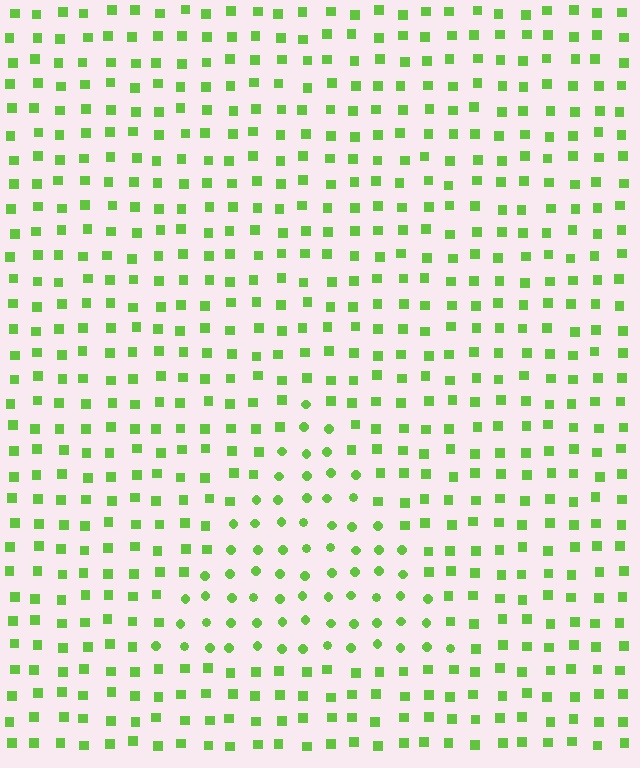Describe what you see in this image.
The image is filled with small lime elements arranged in a uniform grid. A triangle-shaped region contains circles, while the surrounding area contains squares. The boundary is defined purely by the change in element shape.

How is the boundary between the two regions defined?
The boundary is defined by a change in element shape: circles inside vs. squares outside. All elements share the same color and spacing.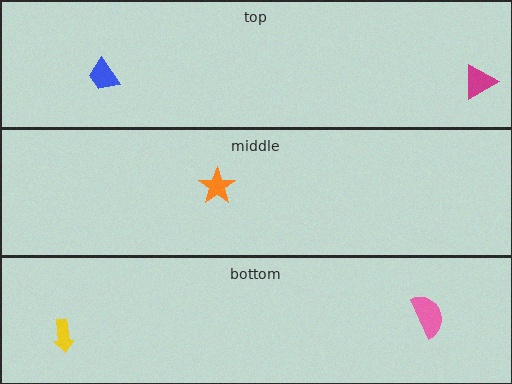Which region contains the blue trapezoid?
The top region.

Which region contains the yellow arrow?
The bottom region.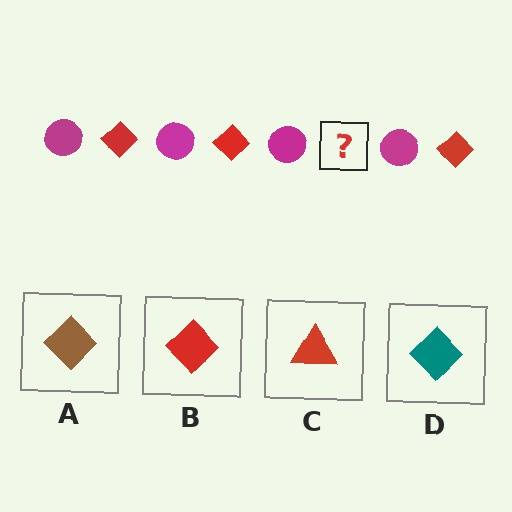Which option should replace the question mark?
Option B.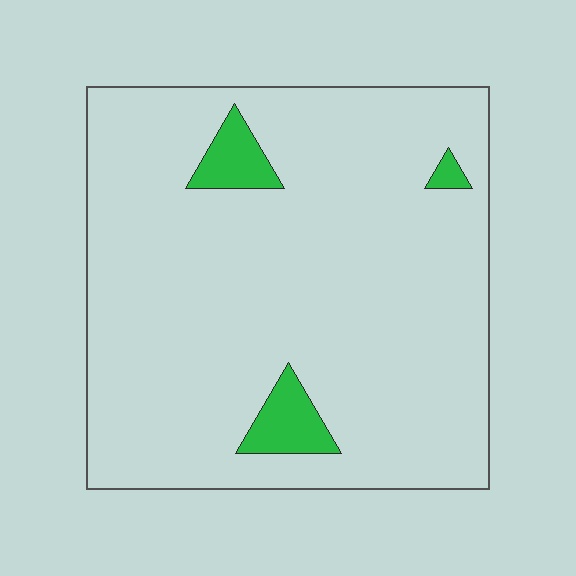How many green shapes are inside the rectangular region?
3.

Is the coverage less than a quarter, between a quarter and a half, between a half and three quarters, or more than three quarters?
Less than a quarter.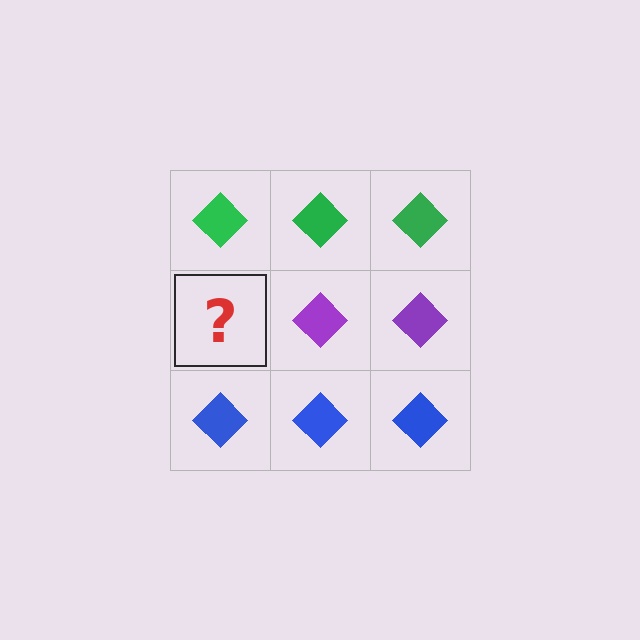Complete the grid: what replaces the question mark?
The question mark should be replaced with a purple diamond.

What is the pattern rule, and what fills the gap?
The rule is that each row has a consistent color. The gap should be filled with a purple diamond.